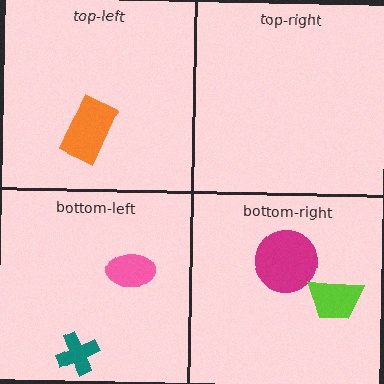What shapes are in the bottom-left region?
The teal cross, the pink ellipse.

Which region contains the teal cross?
The bottom-left region.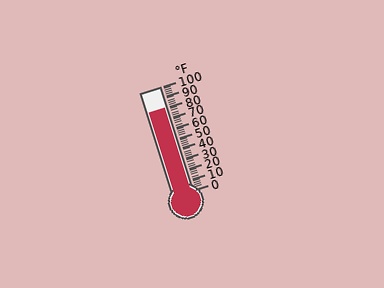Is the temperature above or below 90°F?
The temperature is below 90°F.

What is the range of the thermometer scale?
The thermometer scale ranges from 0°F to 100°F.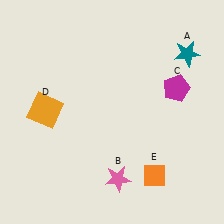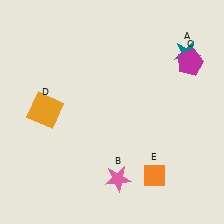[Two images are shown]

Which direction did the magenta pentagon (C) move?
The magenta pentagon (C) moved up.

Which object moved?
The magenta pentagon (C) moved up.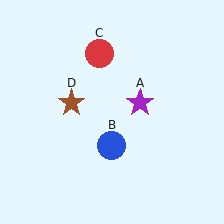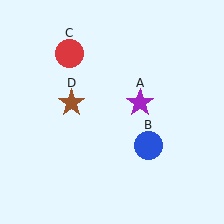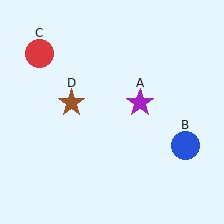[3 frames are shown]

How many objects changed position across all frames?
2 objects changed position: blue circle (object B), red circle (object C).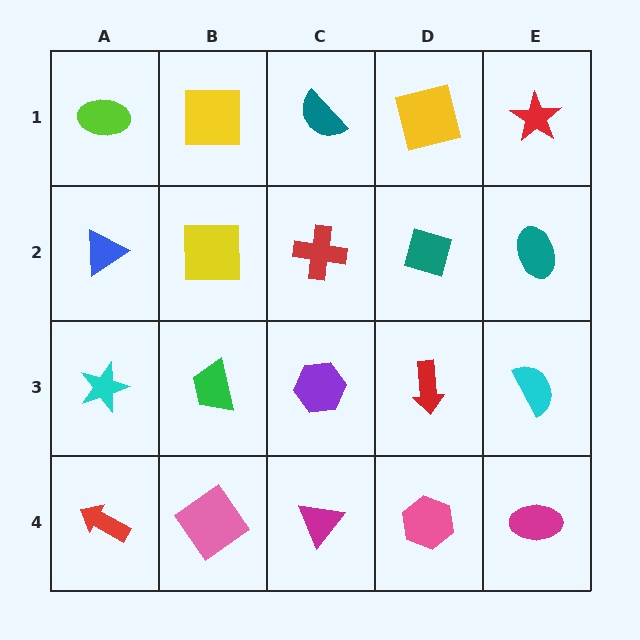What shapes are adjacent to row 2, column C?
A teal semicircle (row 1, column C), a purple hexagon (row 3, column C), a yellow square (row 2, column B), a teal diamond (row 2, column D).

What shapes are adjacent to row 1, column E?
A teal ellipse (row 2, column E), a yellow square (row 1, column D).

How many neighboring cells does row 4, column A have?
2.